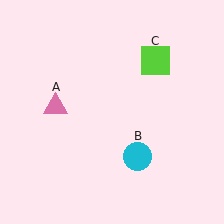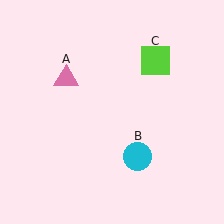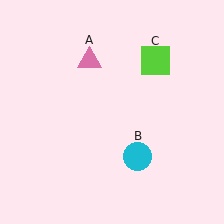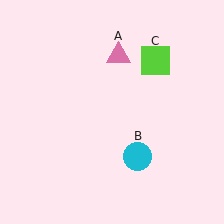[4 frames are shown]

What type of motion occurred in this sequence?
The pink triangle (object A) rotated clockwise around the center of the scene.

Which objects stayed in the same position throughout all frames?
Cyan circle (object B) and lime square (object C) remained stationary.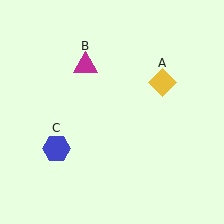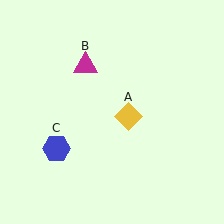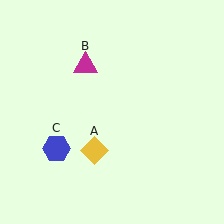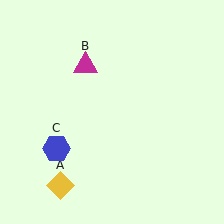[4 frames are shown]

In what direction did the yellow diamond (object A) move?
The yellow diamond (object A) moved down and to the left.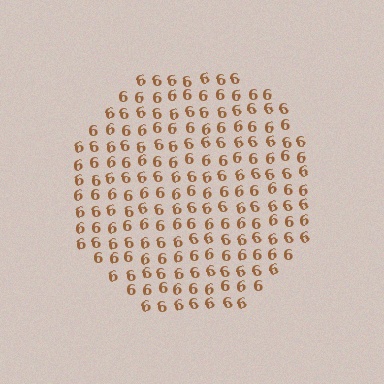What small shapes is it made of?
It is made of small digit 6's.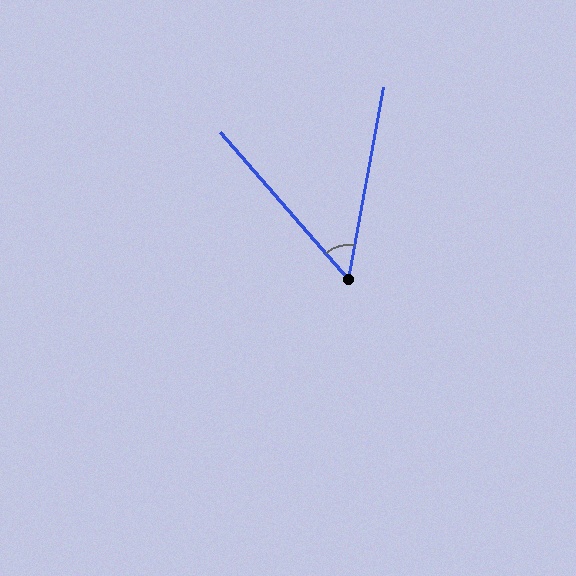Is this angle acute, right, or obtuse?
It is acute.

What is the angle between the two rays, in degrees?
Approximately 51 degrees.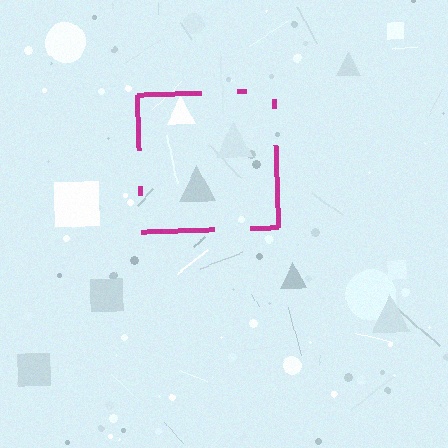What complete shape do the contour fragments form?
The contour fragments form a square.